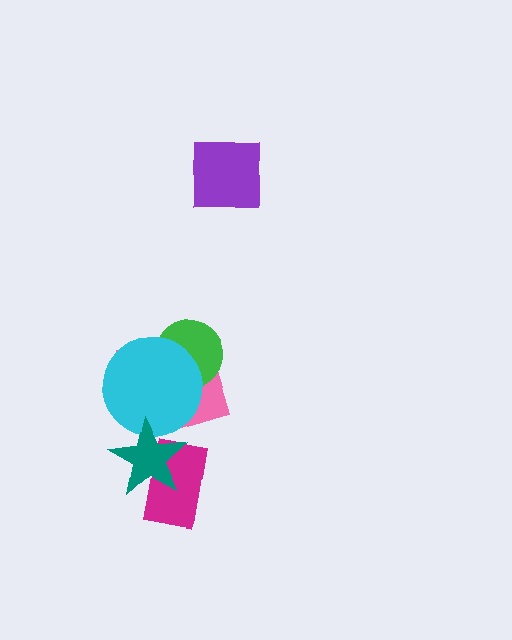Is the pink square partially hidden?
Yes, it is partially covered by another shape.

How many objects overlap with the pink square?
3 objects overlap with the pink square.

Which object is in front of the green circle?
The cyan circle is in front of the green circle.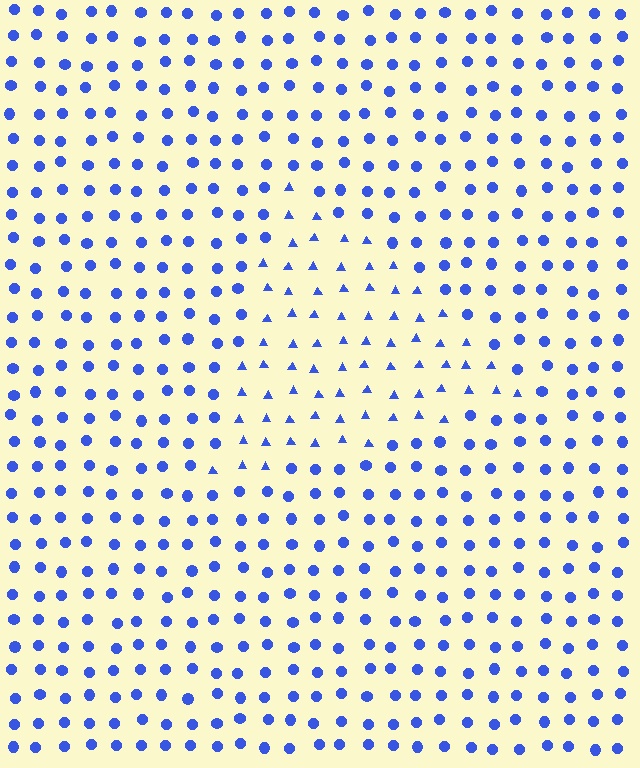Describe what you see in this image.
The image is filled with small blue elements arranged in a uniform grid. A triangle-shaped region contains triangles, while the surrounding area contains circles. The boundary is defined purely by the change in element shape.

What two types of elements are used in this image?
The image uses triangles inside the triangle region and circles outside it.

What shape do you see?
I see a triangle.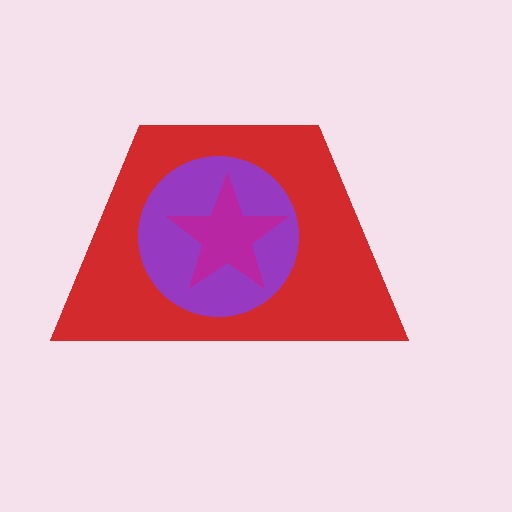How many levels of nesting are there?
3.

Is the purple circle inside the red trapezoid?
Yes.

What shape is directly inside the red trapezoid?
The purple circle.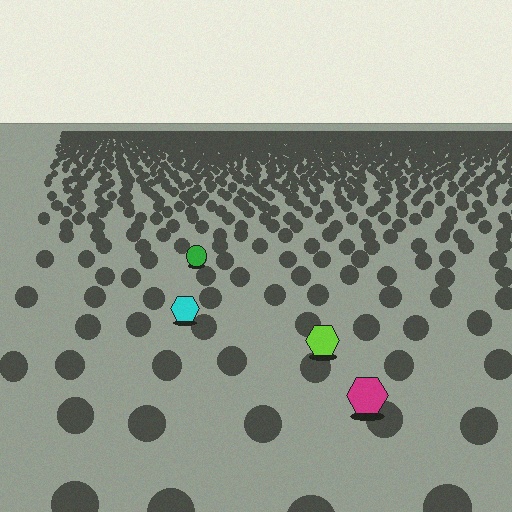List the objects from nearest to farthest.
From nearest to farthest: the magenta hexagon, the lime hexagon, the cyan hexagon, the green circle.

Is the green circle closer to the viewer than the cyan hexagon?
No. The cyan hexagon is closer — you can tell from the texture gradient: the ground texture is coarser near it.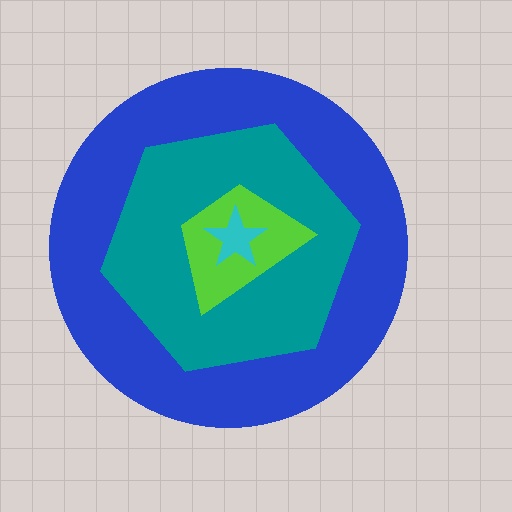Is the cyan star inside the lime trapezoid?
Yes.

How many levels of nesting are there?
4.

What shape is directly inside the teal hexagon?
The lime trapezoid.